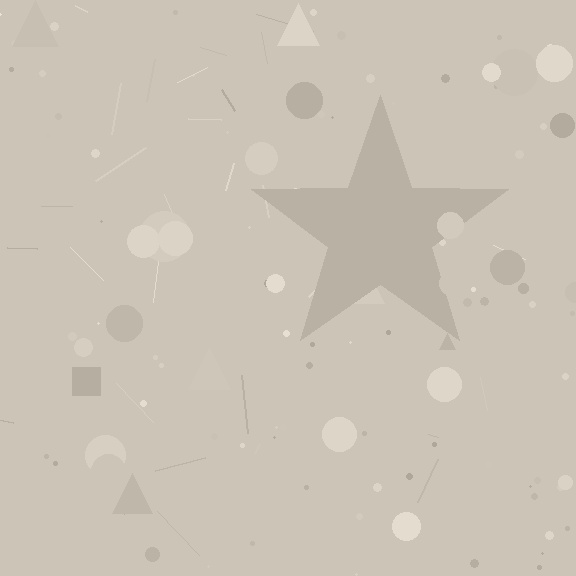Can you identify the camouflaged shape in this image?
The camouflaged shape is a star.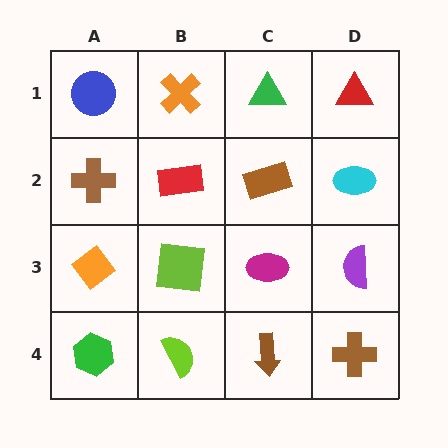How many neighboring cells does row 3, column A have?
3.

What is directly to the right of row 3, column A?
A lime square.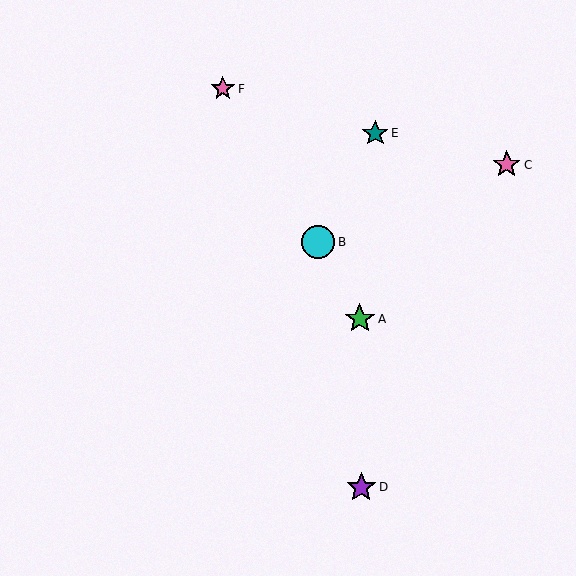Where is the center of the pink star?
The center of the pink star is at (507, 165).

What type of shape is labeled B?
Shape B is a cyan circle.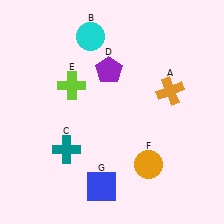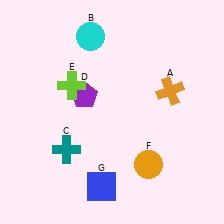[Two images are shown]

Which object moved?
The purple pentagon (D) moved down.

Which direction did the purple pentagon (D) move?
The purple pentagon (D) moved down.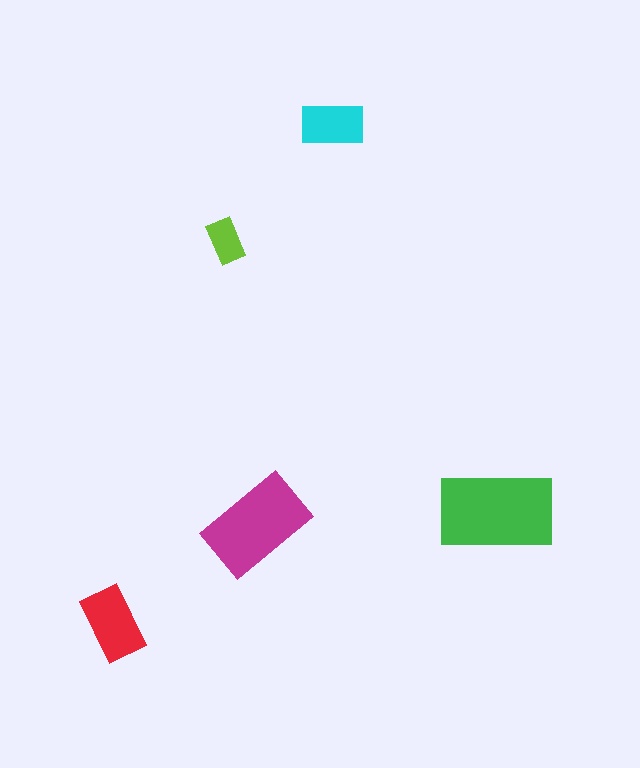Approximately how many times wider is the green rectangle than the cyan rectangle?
About 2 times wider.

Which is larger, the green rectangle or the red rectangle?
The green one.